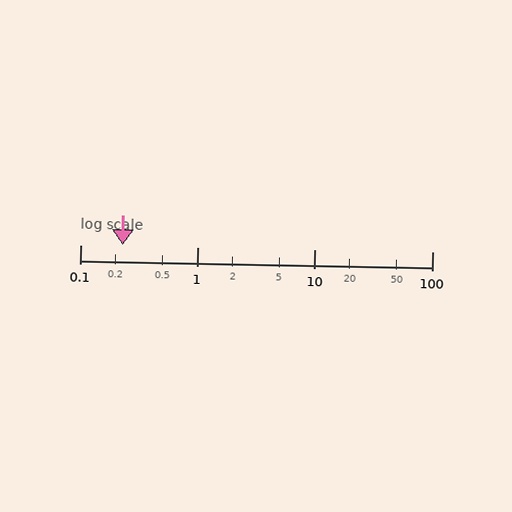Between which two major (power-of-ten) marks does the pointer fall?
The pointer is between 0.1 and 1.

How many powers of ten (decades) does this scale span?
The scale spans 3 decades, from 0.1 to 100.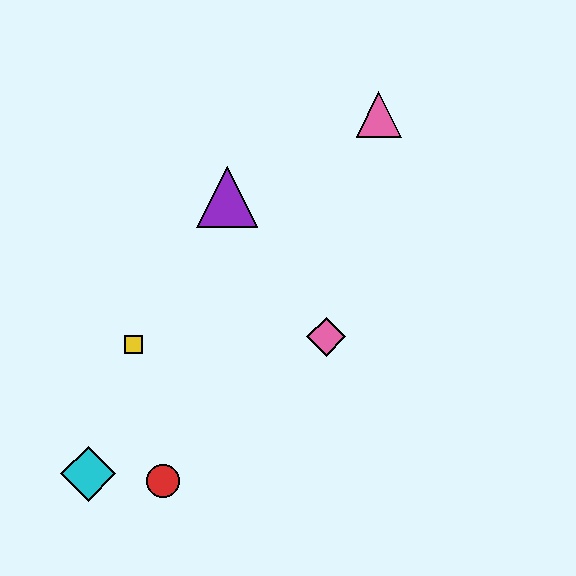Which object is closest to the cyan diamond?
The red circle is closest to the cyan diamond.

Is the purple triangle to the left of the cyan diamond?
No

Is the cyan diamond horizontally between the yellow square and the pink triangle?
No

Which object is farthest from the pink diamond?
The cyan diamond is farthest from the pink diamond.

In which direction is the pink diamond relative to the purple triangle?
The pink diamond is below the purple triangle.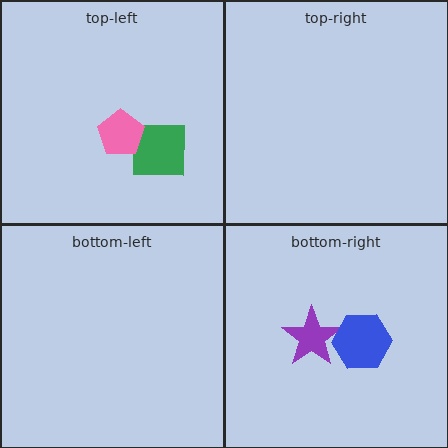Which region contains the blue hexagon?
The bottom-right region.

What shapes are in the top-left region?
The green square, the pink pentagon.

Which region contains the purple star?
The bottom-right region.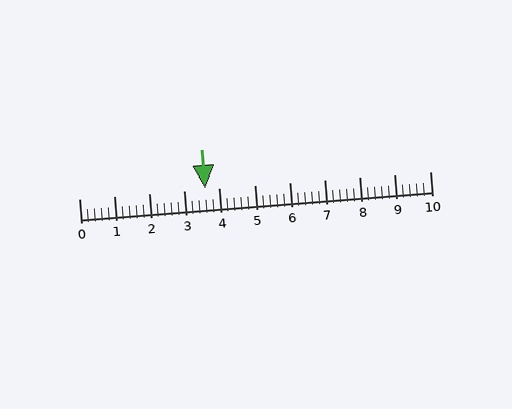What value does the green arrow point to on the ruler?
The green arrow points to approximately 3.6.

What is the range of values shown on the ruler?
The ruler shows values from 0 to 10.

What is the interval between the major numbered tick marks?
The major tick marks are spaced 1 units apart.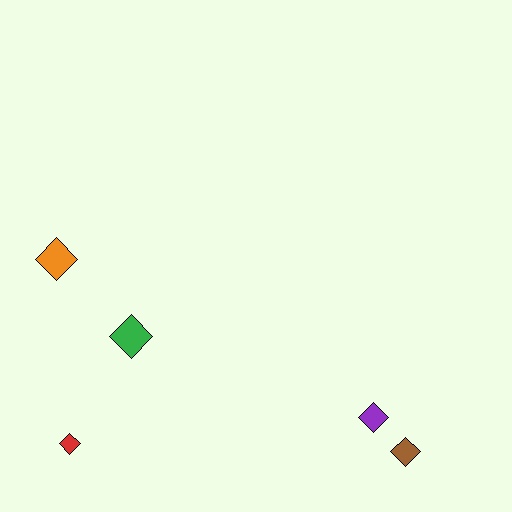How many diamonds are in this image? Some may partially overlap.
There are 5 diamonds.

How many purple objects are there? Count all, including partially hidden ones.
There is 1 purple object.